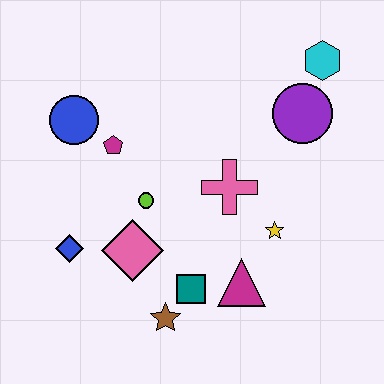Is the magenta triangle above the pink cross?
No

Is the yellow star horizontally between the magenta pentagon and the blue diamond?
No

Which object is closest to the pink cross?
The yellow star is closest to the pink cross.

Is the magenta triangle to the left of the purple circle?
Yes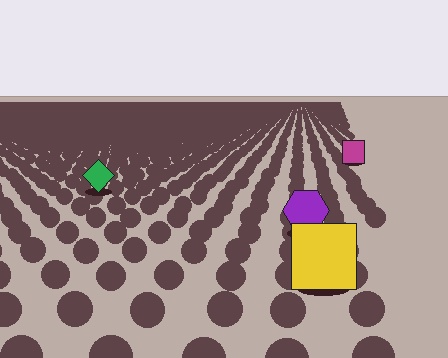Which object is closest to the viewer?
The yellow square is closest. The texture marks near it are larger and more spread out.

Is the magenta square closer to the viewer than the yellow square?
No. The yellow square is closer — you can tell from the texture gradient: the ground texture is coarser near it.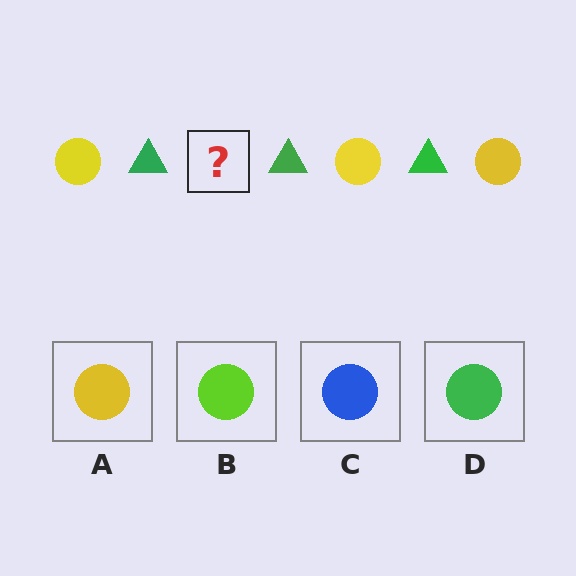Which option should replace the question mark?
Option A.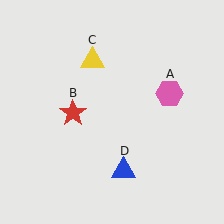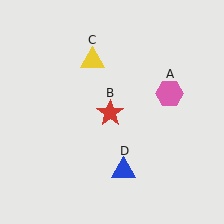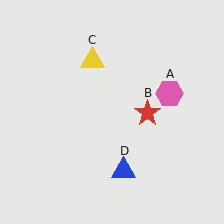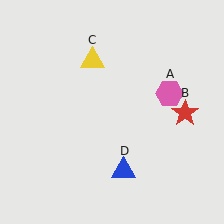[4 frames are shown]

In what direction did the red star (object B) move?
The red star (object B) moved right.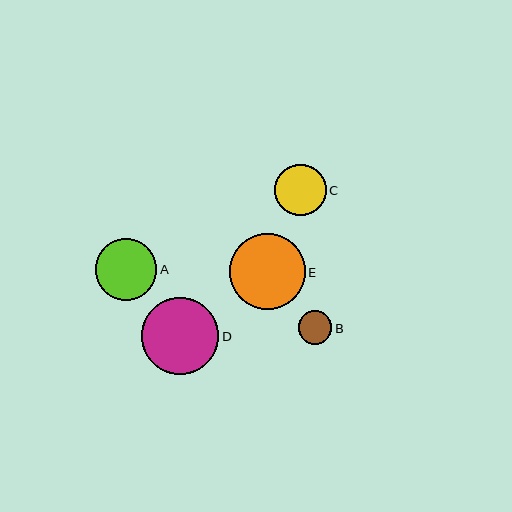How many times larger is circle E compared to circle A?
Circle E is approximately 1.2 times the size of circle A.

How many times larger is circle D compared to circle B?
Circle D is approximately 2.3 times the size of circle B.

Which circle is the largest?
Circle D is the largest with a size of approximately 78 pixels.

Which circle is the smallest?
Circle B is the smallest with a size of approximately 33 pixels.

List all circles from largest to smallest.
From largest to smallest: D, E, A, C, B.